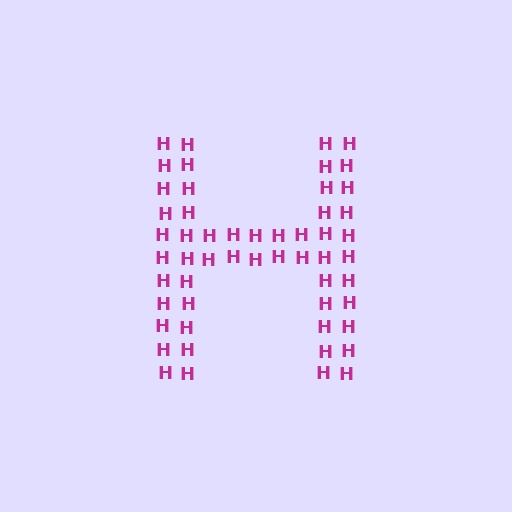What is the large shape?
The large shape is the letter H.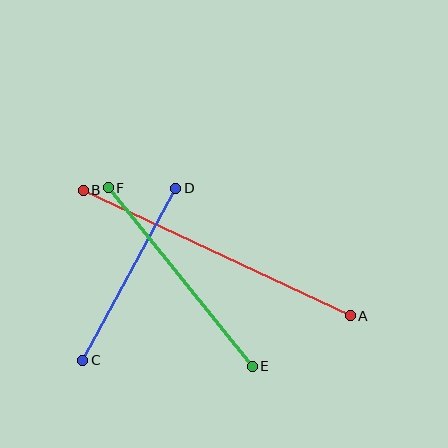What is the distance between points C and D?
The distance is approximately 195 pixels.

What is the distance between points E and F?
The distance is approximately 230 pixels.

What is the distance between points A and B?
The distance is approximately 295 pixels.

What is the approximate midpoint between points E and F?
The midpoint is at approximately (180, 277) pixels.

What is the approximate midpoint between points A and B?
The midpoint is at approximately (217, 253) pixels.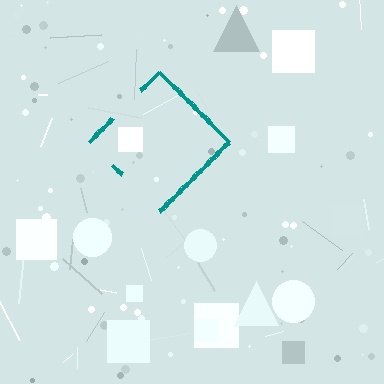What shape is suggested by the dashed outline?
The dashed outline suggests a diamond.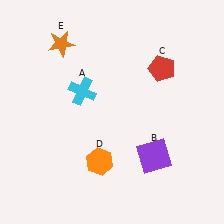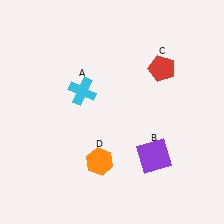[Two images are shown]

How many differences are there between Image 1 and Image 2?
There is 1 difference between the two images.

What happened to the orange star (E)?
The orange star (E) was removed in Image 2. It was in the top-left area of Image 1.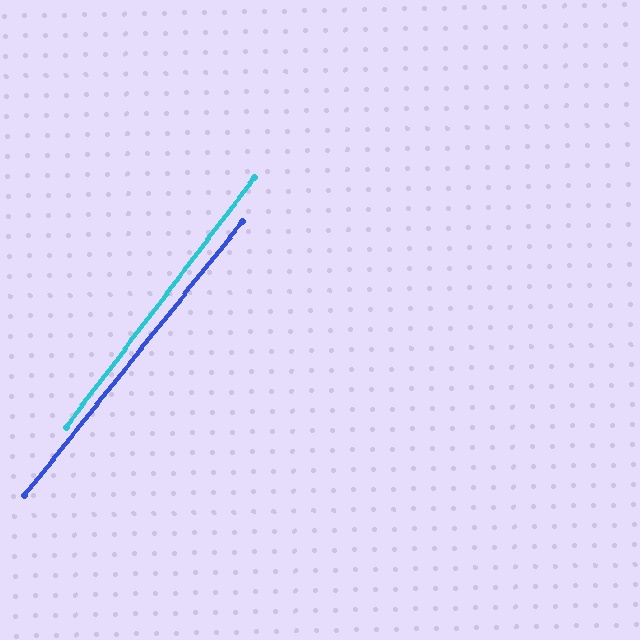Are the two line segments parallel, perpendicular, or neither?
Parallel — their directions differ by only 1.4°.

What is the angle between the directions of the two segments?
Approximately 1 degree.